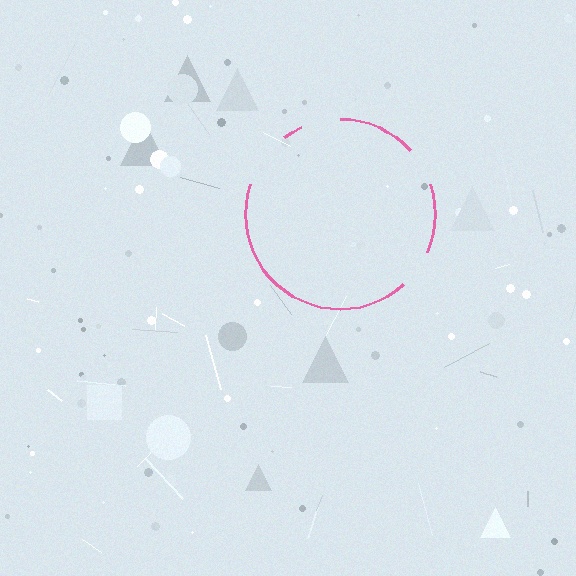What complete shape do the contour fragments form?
The contour fragments form a circle.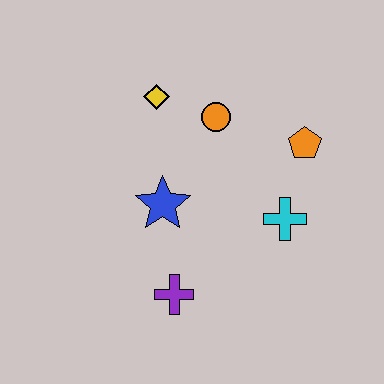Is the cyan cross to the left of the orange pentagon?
Yes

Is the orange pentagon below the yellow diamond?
Yes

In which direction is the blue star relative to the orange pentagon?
The blue star is to the left of the orange pentagon.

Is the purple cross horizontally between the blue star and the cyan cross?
Yes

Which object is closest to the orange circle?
The yellow diamond is closest to the orange circle.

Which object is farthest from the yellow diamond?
The purple cross is farthest from the yellow diamond.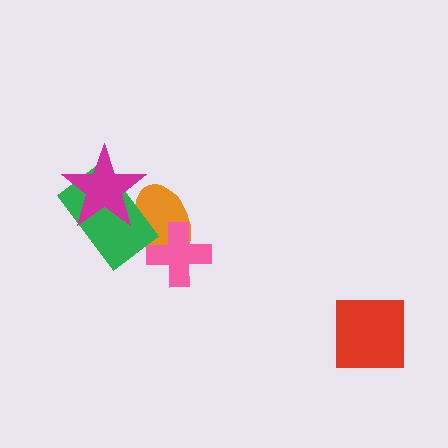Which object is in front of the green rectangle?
The magenta star is in front of the green rectangle.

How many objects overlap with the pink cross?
1 object overlaps with the pink cross.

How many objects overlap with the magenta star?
2 objects overlap with the magenta star.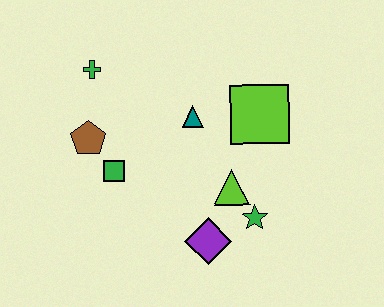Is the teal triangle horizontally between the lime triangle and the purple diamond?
No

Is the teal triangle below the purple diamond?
No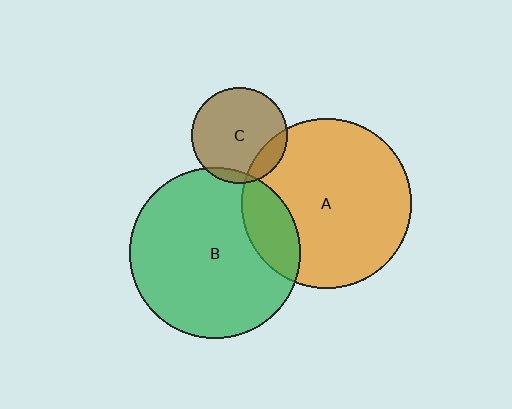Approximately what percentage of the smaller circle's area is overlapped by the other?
Approximately 15%.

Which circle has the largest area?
Circle B (green).